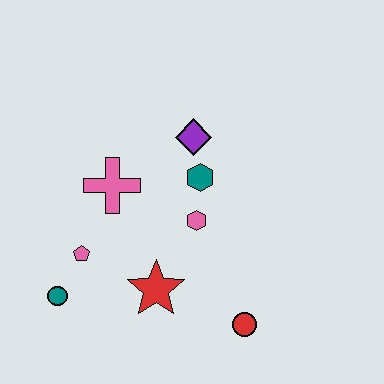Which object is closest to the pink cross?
The pink pentagon is closest to the pink cross.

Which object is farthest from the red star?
The purple diamond is farthest from the red star.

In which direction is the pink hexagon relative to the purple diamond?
The pink hexagon is below the purple diamond.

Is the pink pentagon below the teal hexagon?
Yes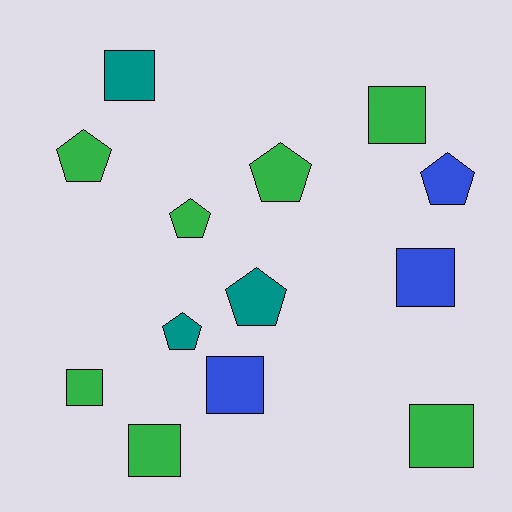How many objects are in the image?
There are 13 objects.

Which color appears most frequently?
Green, with 7 objects.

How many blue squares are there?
There are 2 blue squares.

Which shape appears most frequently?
Square, with 7 objects.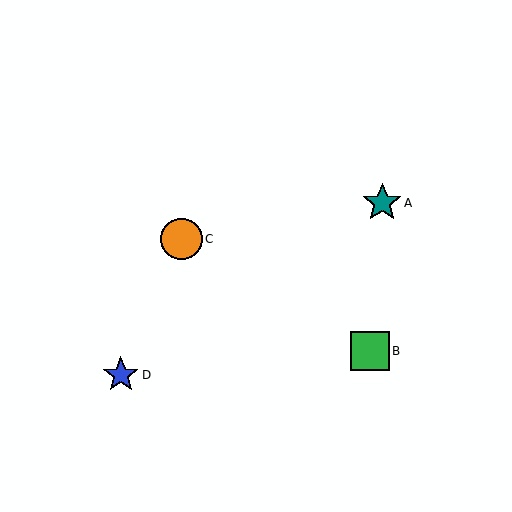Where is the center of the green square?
The center of the green square is at (370, 351).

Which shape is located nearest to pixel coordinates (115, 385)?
The blue star (labeled D) at (121, 375) is nearest to that location.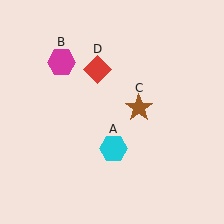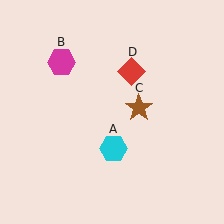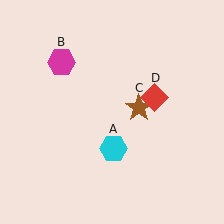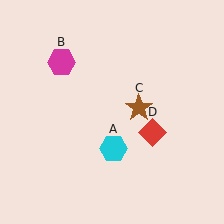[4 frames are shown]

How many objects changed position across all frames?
1 object changed position: red diamond (object D).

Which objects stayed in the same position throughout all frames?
Cyan hexagon (object A) and magenta hexagon (object B) and brown star (object C) remained stationary.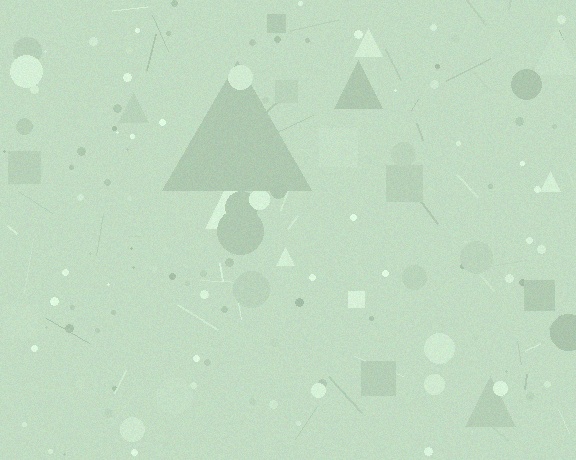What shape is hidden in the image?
A triangle is hidden in the image.